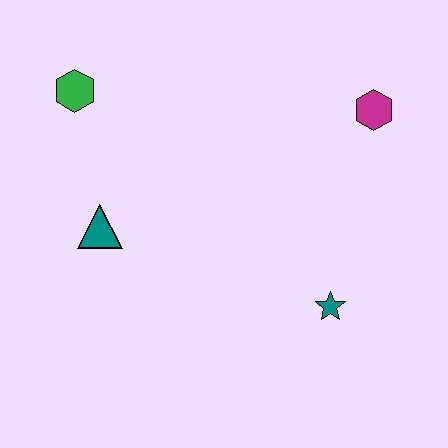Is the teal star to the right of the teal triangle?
Yes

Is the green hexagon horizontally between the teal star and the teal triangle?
No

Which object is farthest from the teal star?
The green hexagon is farthest from the teal star.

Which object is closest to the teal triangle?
The green hexagon is closest to the teal triangle.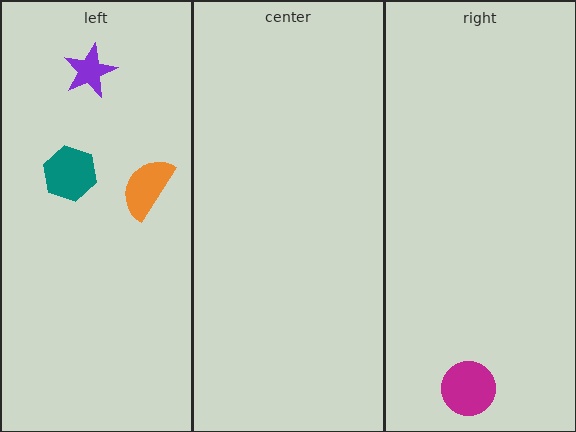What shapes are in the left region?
The purple star, the teal hexagon, the orange semicircle.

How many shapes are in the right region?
1.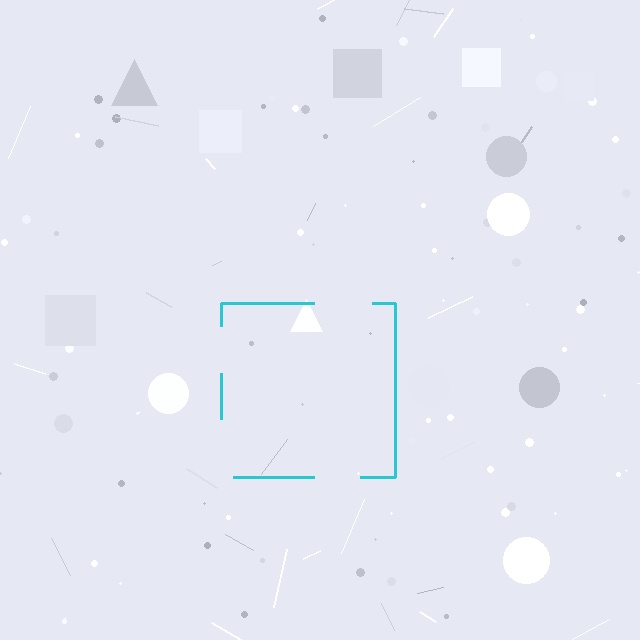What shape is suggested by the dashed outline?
The dashed outline suggests a square.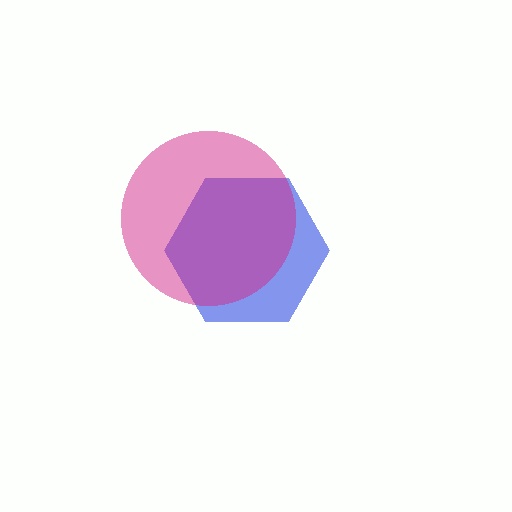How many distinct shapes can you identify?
There are 2 distinct shapes: a blue hexagon, a magenta circle.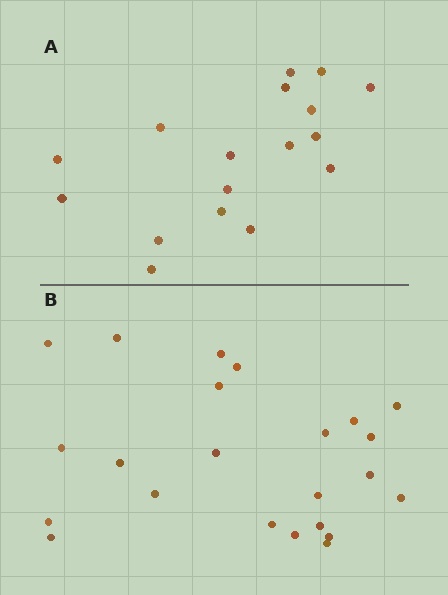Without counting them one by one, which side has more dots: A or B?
Region B (the bottom region) has more dots.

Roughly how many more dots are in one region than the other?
Region B has about 6 more dots than region A.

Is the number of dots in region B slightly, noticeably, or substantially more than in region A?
Region B has noticeably more, but not dramatically so. The ratio is roughly 1.4 to 1.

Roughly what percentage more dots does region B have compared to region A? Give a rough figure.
About 35% more.